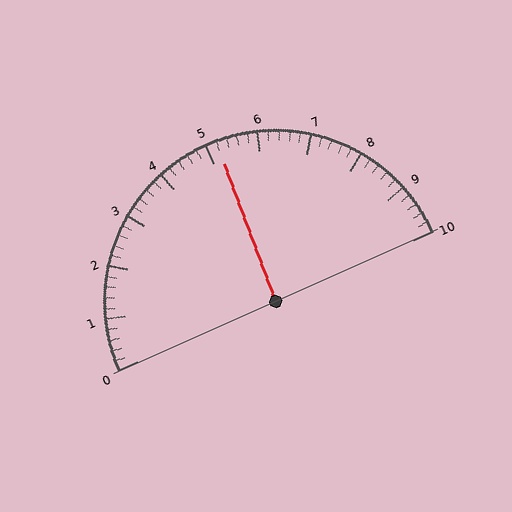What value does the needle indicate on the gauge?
The needle indicates approximately 5.2.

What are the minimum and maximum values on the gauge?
The gauge ranges from 0 to 10.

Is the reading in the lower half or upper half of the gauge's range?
The reading is in the upper half of the range (0 to 10).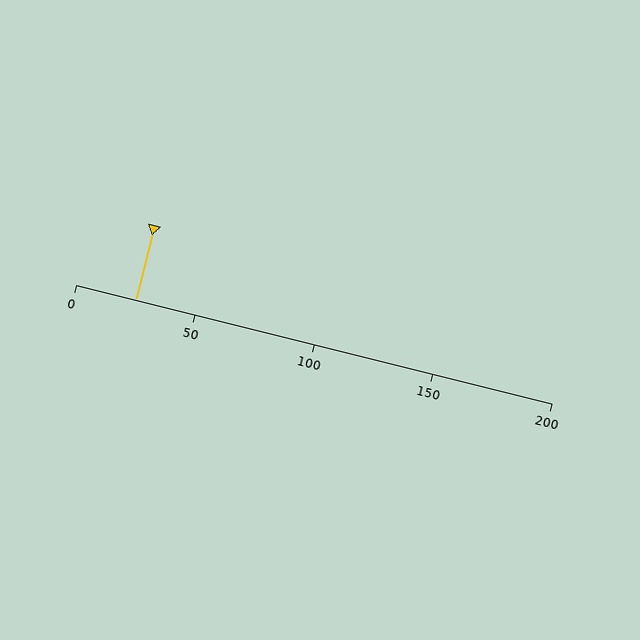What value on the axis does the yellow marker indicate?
The marker indicates approximately 25.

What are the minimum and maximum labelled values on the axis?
The axis runs from 0 to 200.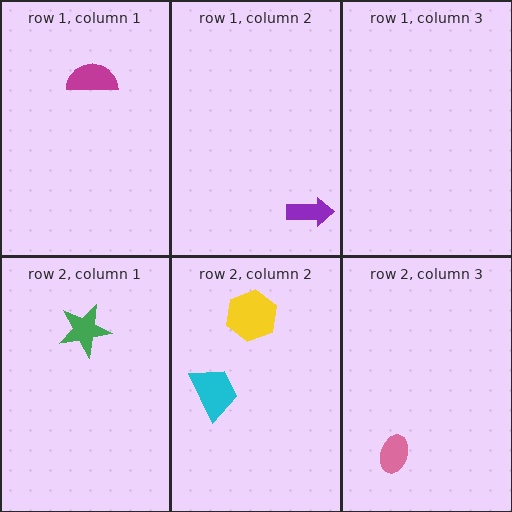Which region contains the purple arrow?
The row 1, column 2 region.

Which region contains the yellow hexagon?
The row 2, column 2 region.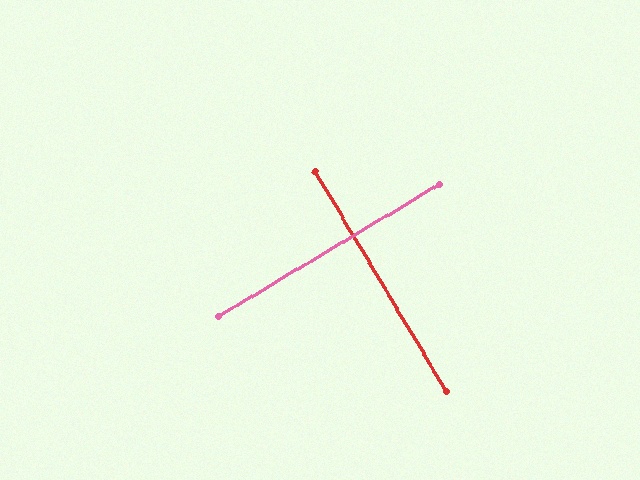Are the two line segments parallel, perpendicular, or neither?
Perpendicular — they meet at approximately 90°.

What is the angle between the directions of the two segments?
Approximately 90 degrees.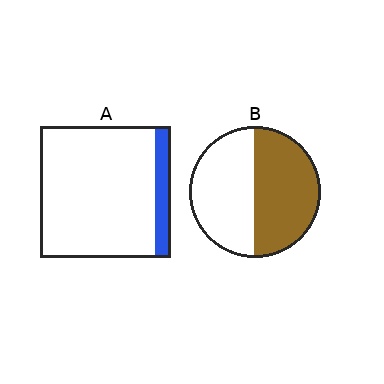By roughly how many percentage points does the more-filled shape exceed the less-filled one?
By roughly 40 percentage points (B over A).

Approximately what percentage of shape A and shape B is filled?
A is approximately 10% and B is approximately 50%.